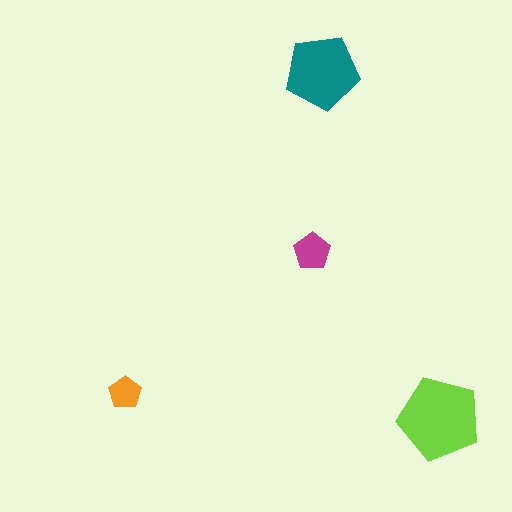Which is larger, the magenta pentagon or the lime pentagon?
The lime one.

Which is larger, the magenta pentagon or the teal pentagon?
The teal one.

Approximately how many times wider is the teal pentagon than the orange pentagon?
About 2 times wider.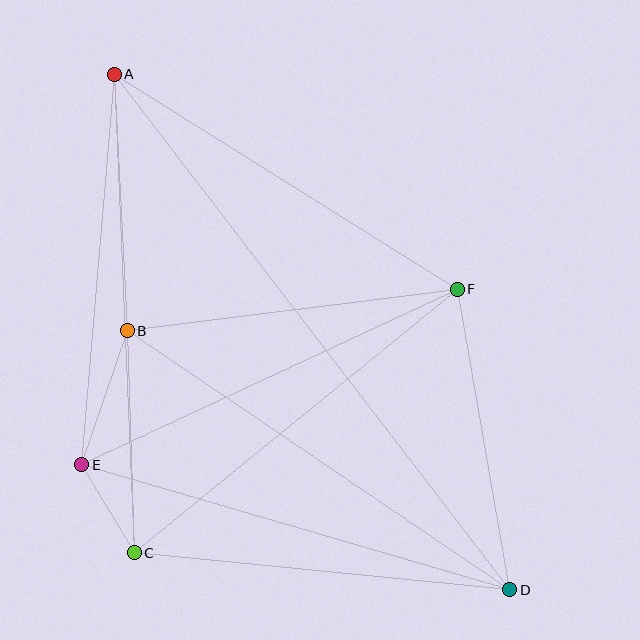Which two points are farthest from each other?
Points A and D are farthest from each other.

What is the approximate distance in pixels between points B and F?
The distance between B and F is approximately 333 pixels.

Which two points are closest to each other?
Points C and E are closest to each other.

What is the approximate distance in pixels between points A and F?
The distance between A and F is approximately 405 pixels.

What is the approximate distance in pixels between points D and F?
The distance between D and F is approximately 305 pixels.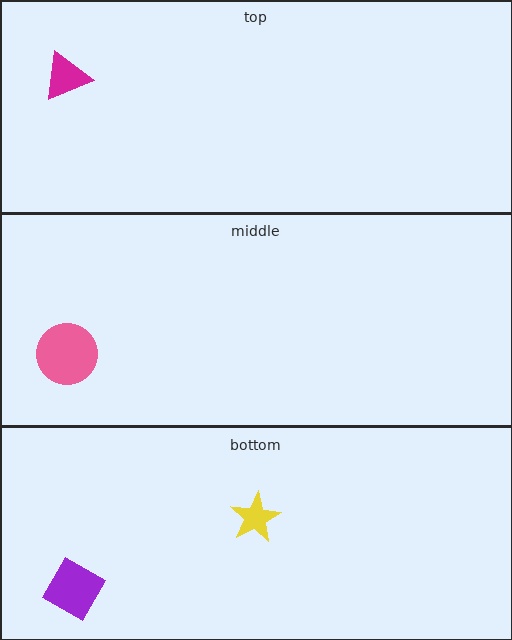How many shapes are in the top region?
1.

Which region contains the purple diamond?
The bottom region.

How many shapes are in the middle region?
1.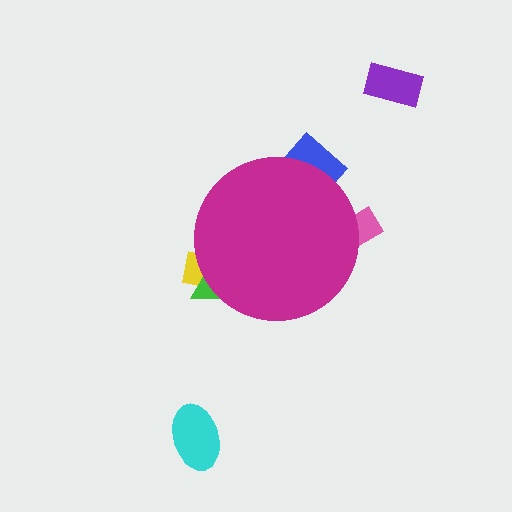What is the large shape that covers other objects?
A magenta circle.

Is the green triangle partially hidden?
Yes, the green triangle is partially hidden behind the magenta circle.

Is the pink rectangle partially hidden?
Yes, the pink rectangle is partially hidden behind the magenta circle.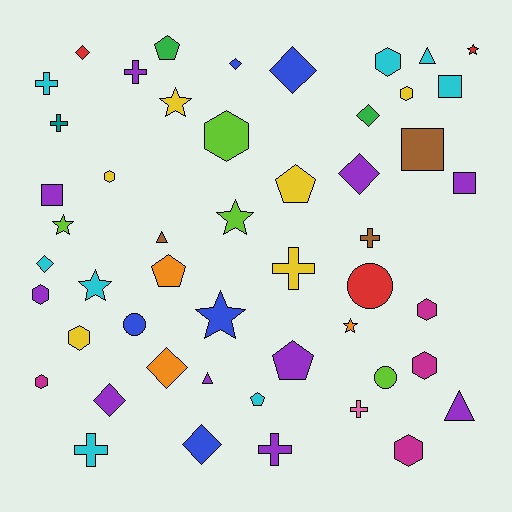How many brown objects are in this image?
There are 3 brown objects.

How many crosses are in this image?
There are 8 crosses.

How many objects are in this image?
There are 50 objects.